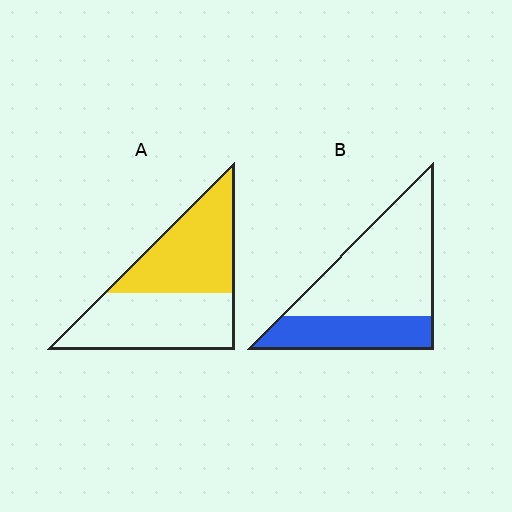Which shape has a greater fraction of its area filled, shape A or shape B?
Shape A.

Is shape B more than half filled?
No.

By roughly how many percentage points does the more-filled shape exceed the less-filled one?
By roughly 15 percentage points (A over B).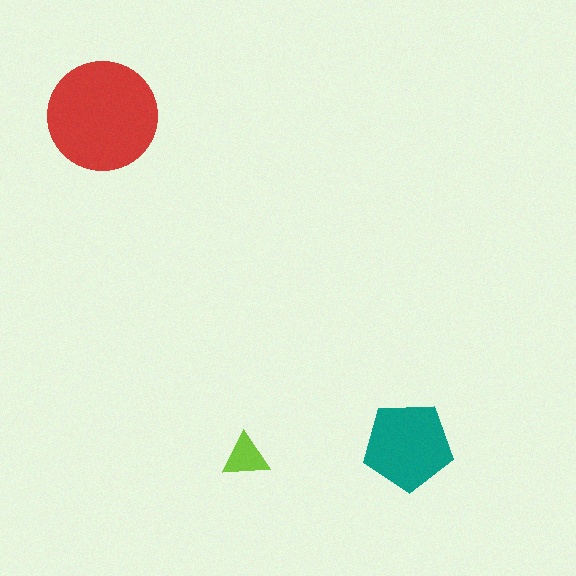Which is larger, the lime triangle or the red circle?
The red circle.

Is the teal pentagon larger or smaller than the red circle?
Smaller.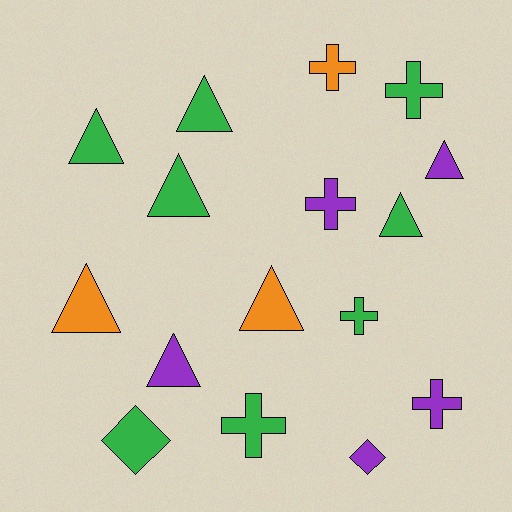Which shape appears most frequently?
Triangle, with 8 objects.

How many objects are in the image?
There are 16 objects.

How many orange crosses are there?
There is 1 orange cross.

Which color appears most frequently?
Green, with 8 objects.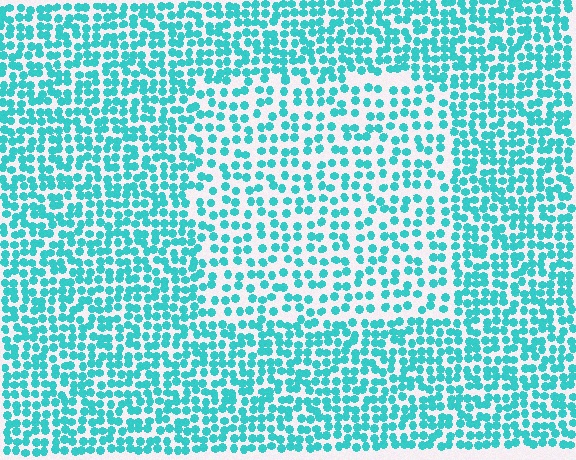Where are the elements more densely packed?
The elements are more densely packed outside the rectangle boundary.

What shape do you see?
I see a rectangle.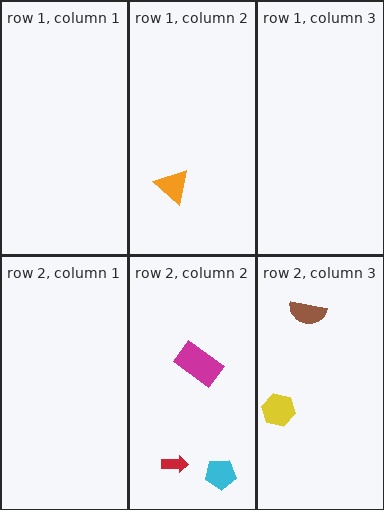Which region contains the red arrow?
The row 2, column 2 region.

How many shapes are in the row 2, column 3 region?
2.